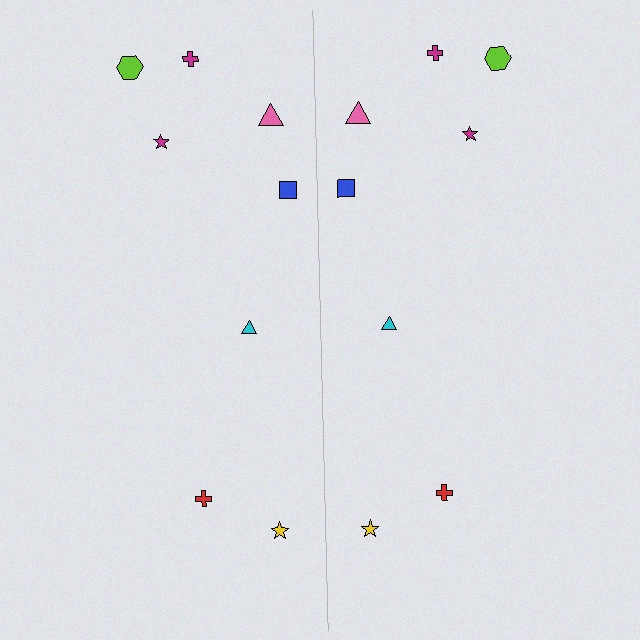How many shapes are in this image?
There are 16 shapes in this image.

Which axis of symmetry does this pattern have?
The pattern has a vertical axis of symmetry running through the center of the image.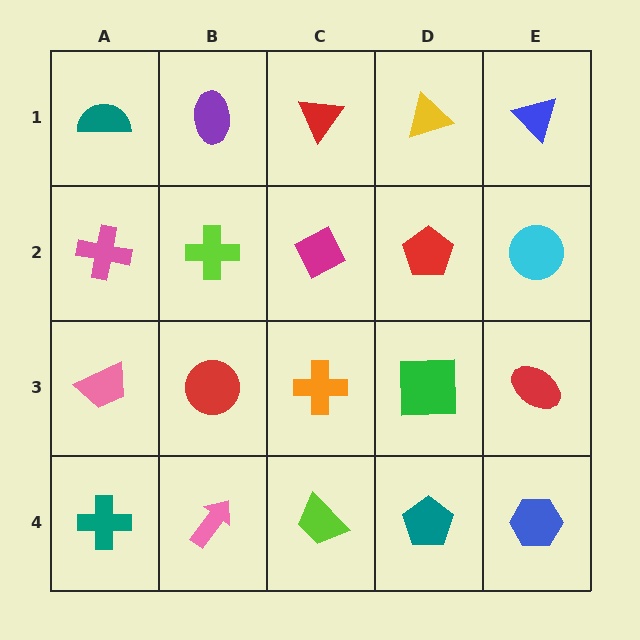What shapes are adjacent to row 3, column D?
A red pentagon (row 2, column D), a teal pentagon (row 4, column D), an orange cross (row 3, column C), a red ellipse (row 3, column E).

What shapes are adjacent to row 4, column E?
A red ellipse (row 3, column E), a teal pentagon (row 4, column D).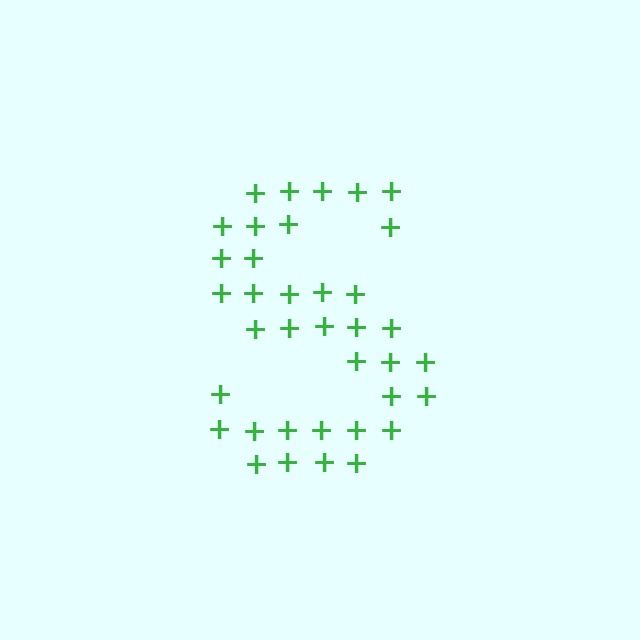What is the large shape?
The large shape is the letter S.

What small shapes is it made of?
It is made of small plus signs.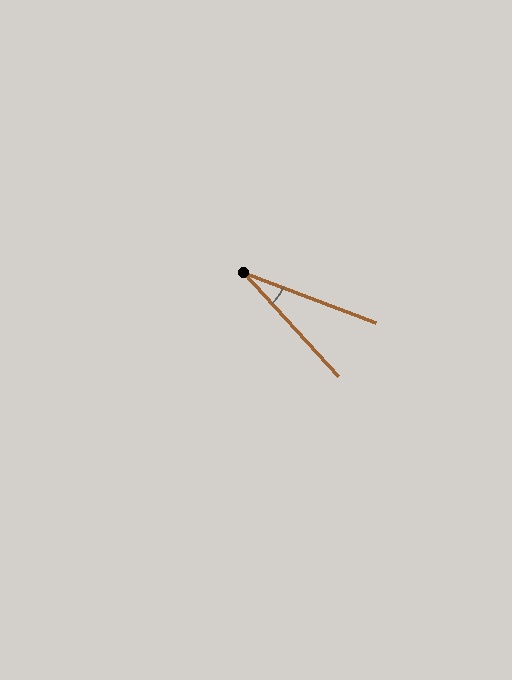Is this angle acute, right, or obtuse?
It is acute.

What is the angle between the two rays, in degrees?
Approximately 27 degrees.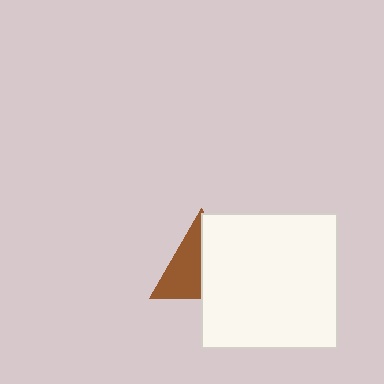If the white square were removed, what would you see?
You would see the complete brown triangle.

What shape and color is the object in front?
The object in front is a white square.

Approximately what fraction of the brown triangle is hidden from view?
Roughly 50% of the brown triangle is hidden behind the white square.